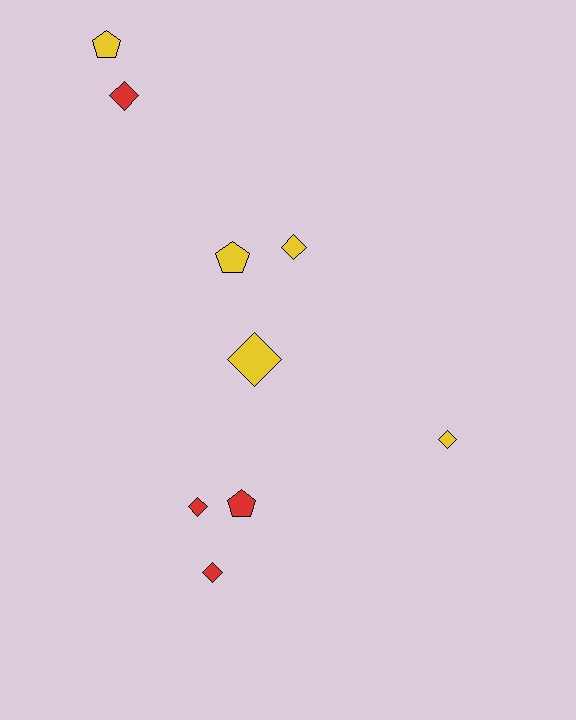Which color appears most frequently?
Yellow, with 5 objects.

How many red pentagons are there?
There is 1 red pentagon.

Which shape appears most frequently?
Diamond, with 6 objects.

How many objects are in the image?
There are 9 objects.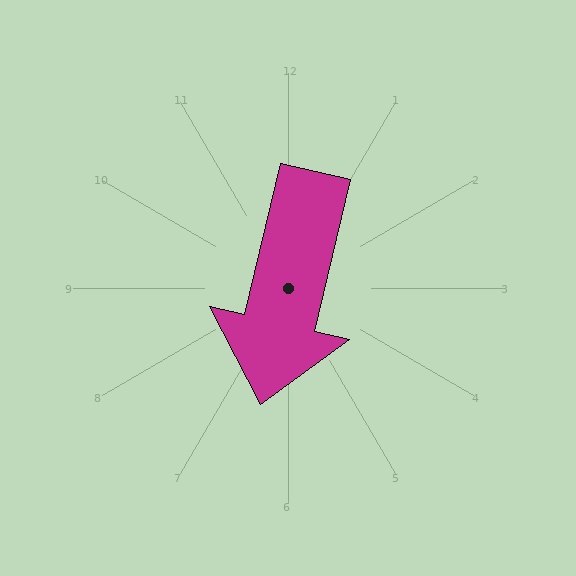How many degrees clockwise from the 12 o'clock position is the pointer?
Approximately 193 degrees.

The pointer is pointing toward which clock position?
Roughly 6 o'clock.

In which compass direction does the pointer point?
South.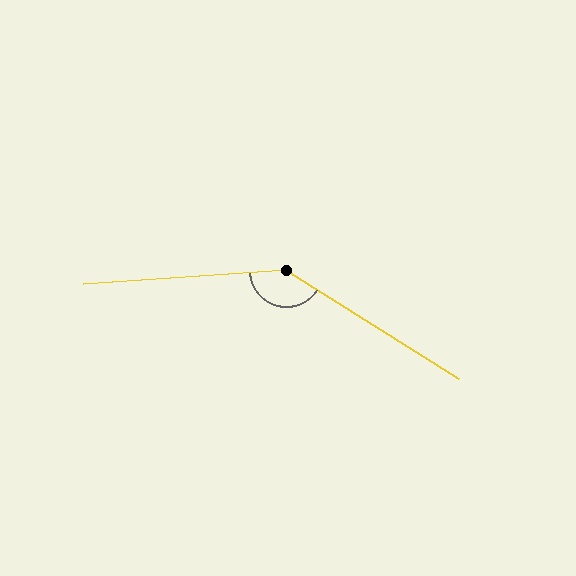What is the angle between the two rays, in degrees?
Approximately 144 degrees.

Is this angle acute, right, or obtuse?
It is obtuse.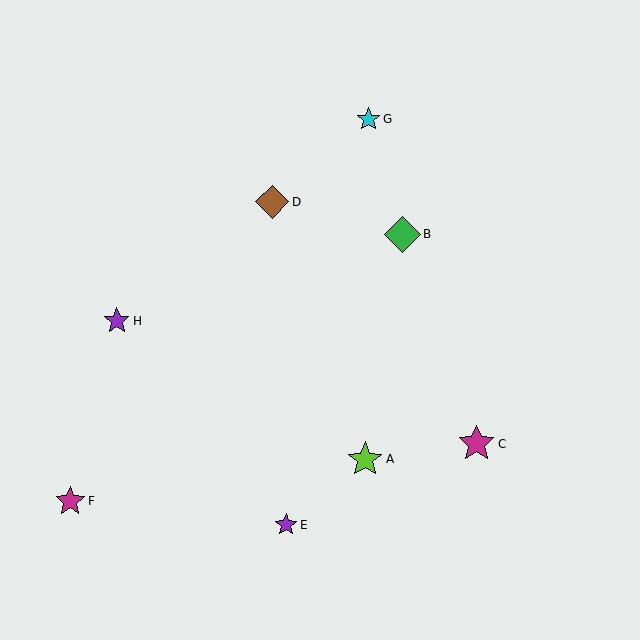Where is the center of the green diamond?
The center of the green diamond is at (402, 234).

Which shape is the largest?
The magenta star (labeled C) is the largest.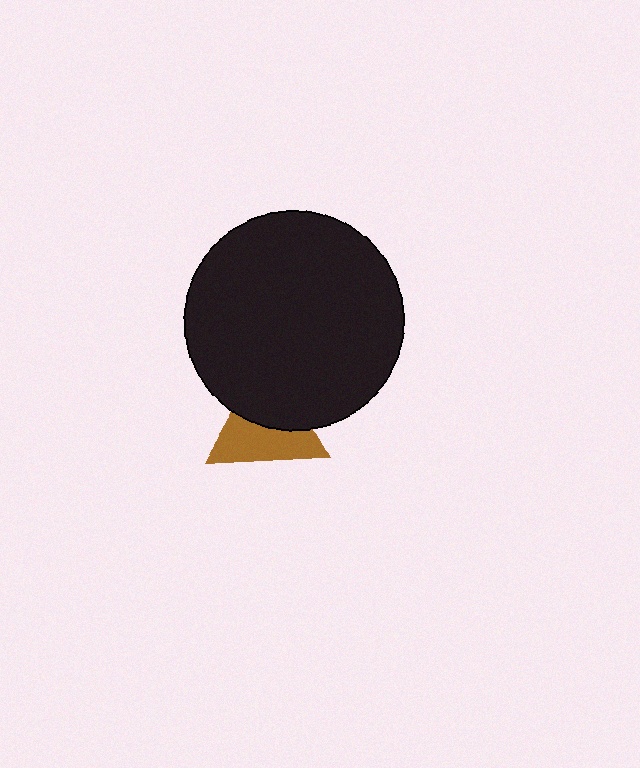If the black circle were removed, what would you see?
You would see the complete brown triangle.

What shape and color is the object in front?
The object in front is a black circle.